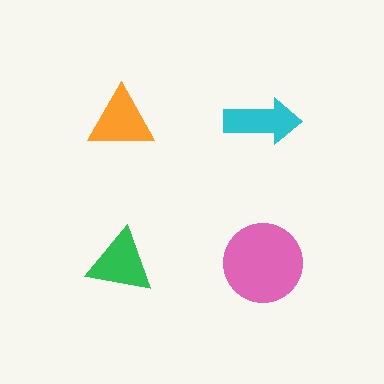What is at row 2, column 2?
A pink circle.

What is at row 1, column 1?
An orange triangle.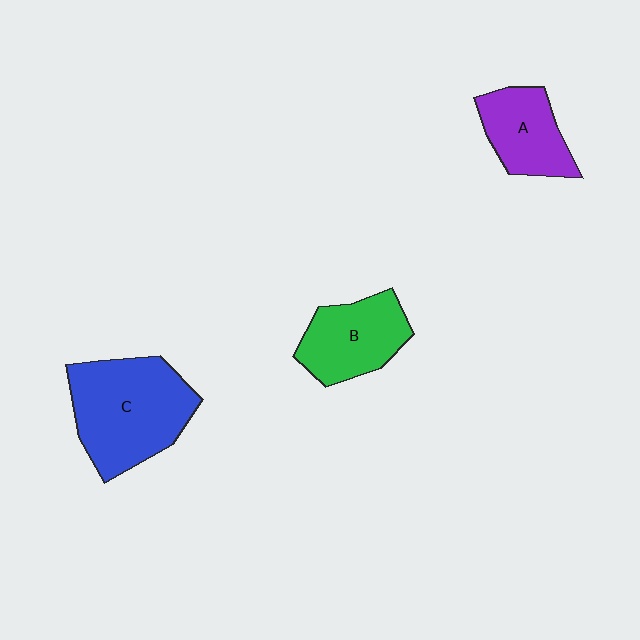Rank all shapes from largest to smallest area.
From largest to smallest: C (blue), B (green), A (purple).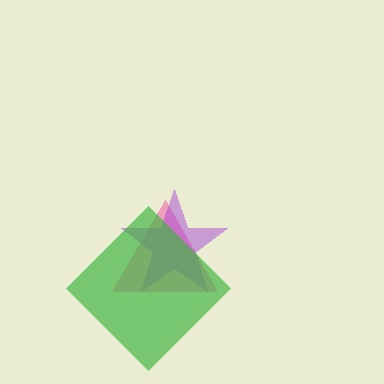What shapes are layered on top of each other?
The layered shapes are: a pink triangle, a purple star, a green diamond.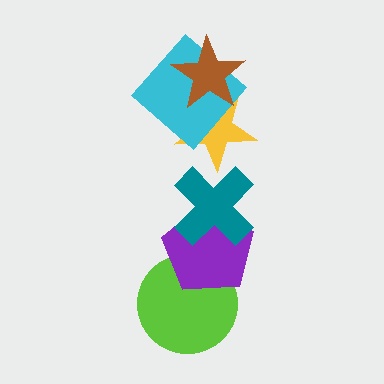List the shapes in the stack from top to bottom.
From top to bottom: the brown star, the cyan diamond, the yellow star, the teal cross, the purple pentagon, the lime circle.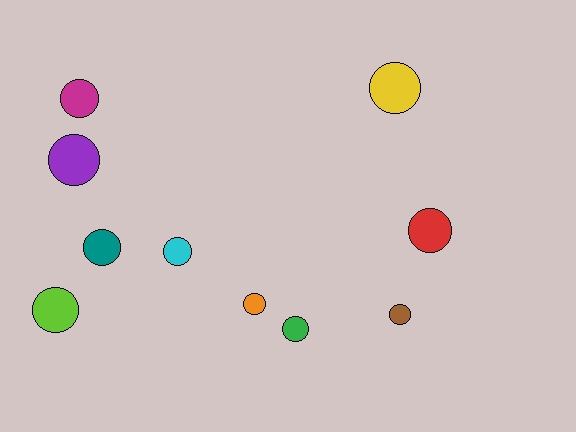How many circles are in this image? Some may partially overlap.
There are 10 circles.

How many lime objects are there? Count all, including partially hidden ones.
There is 1 lime object.